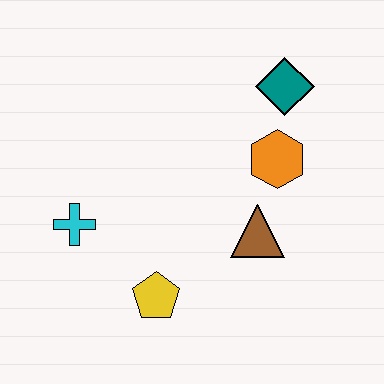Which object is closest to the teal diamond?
The orange hexagon is closest to the teal diamond.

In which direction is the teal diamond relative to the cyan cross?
The teal diamond is to the right of the cyan cross.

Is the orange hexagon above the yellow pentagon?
Yes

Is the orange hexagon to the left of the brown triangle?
No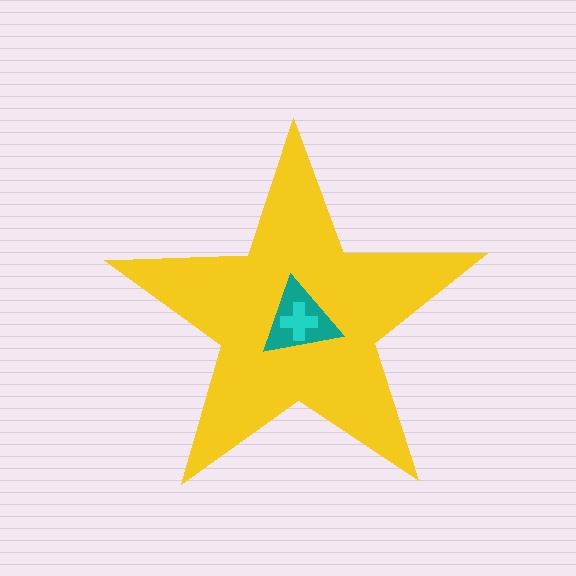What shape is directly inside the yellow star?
The teal triangle.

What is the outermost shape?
The yellow star.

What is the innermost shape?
The cyan cross.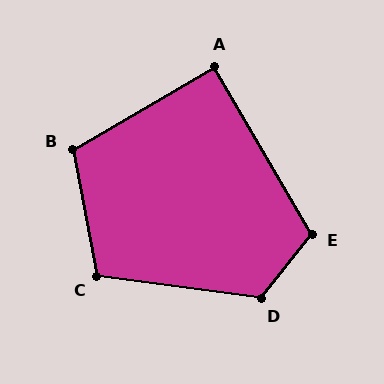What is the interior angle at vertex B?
Approximately 109 degrees (obtuse).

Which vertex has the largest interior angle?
D, at approximately 120 degrees.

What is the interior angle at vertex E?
Approximately 112 degrees (obtuse).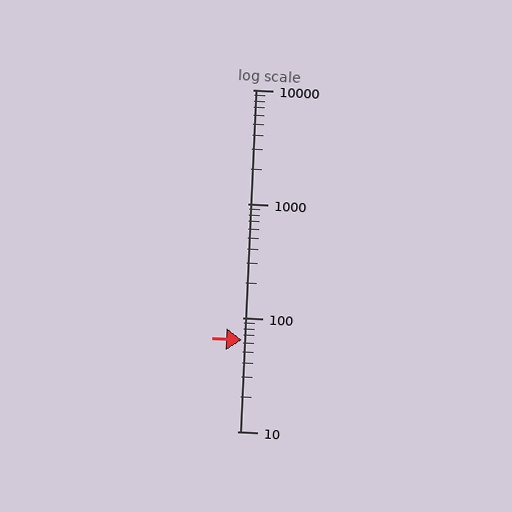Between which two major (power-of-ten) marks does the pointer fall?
The pointer is between 10 and 100.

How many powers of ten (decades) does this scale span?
The scale spans 3 decades, from 10 to 10000.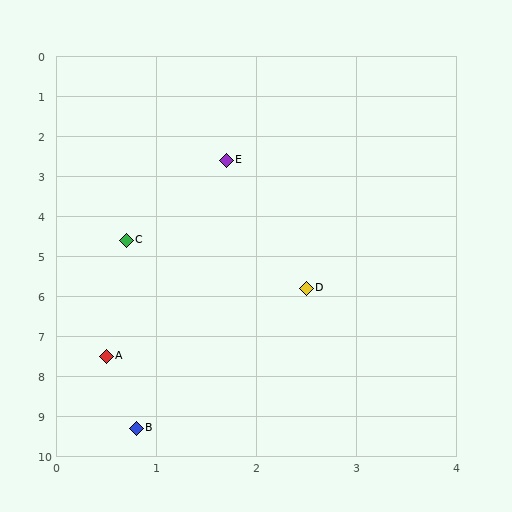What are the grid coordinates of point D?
Point D is at approximately (2.5, 5.8).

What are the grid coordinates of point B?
Point B is at approximately (0.8, 9.3).